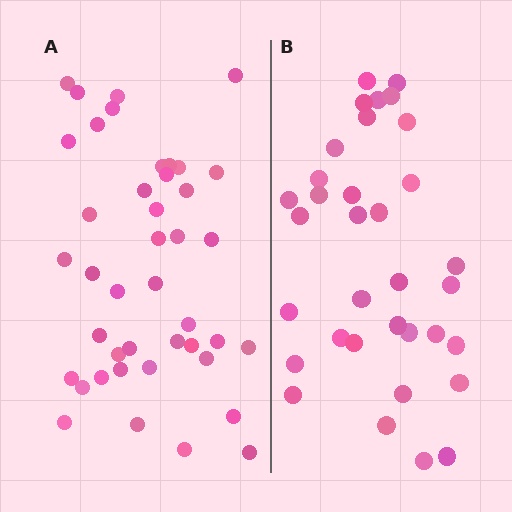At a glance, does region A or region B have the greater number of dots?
Region A (the left region) has more dots.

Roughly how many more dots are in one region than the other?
Region A has roughly 8 or so more dots than region B.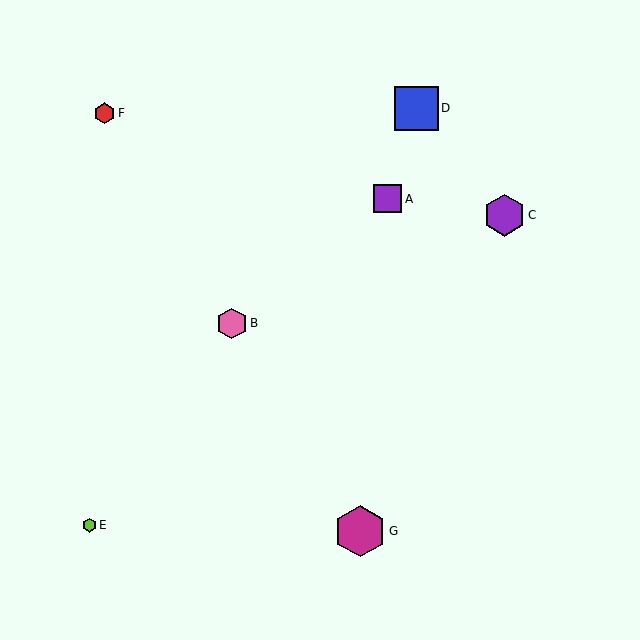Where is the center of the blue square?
The center of the blue square is at (416, 108).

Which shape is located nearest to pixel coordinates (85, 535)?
The lime hexagon (labeled E) at (89, 525) is nearest to that location.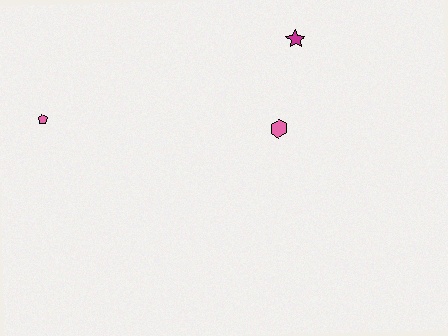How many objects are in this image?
There are 3 objects.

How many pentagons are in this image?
There is 1 pentagon.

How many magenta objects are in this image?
There is 1 magenta object.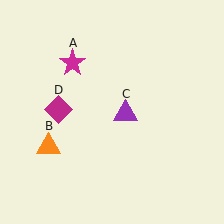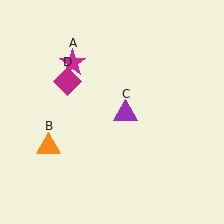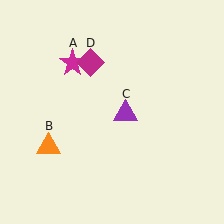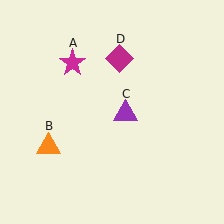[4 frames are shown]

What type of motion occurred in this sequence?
The magenta diamond (object D) rotated clockwise around the center of the scene.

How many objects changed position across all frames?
1 object changed position: magenta diamond (object D).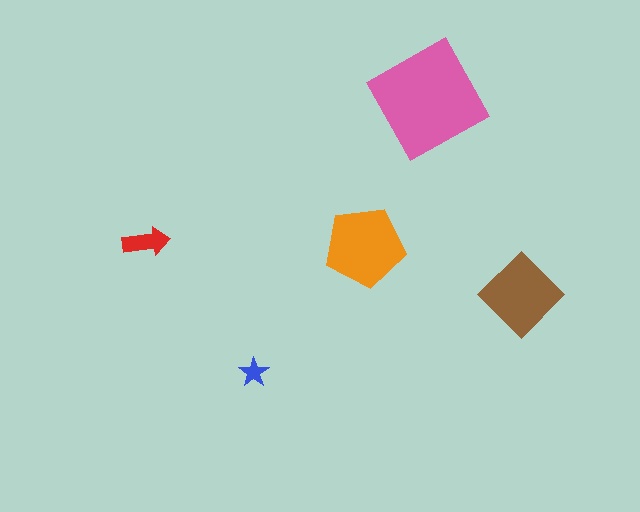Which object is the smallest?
The blue star.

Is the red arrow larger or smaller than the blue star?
Larger.